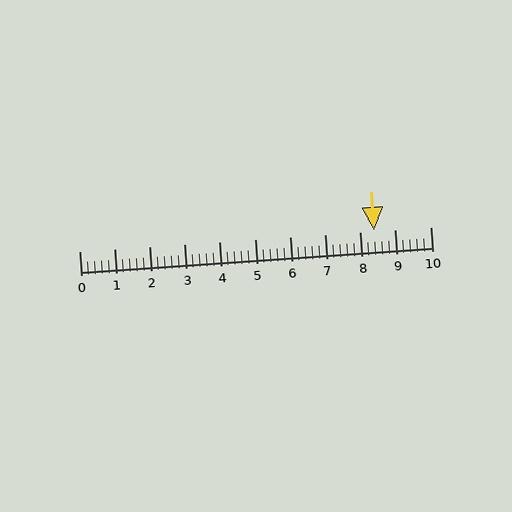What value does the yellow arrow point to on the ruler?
The yellow arrow points to approximately 8.4.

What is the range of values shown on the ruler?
The ruler shows values from 0 to 10.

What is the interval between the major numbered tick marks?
The major tick marks are spaced 1 units apart.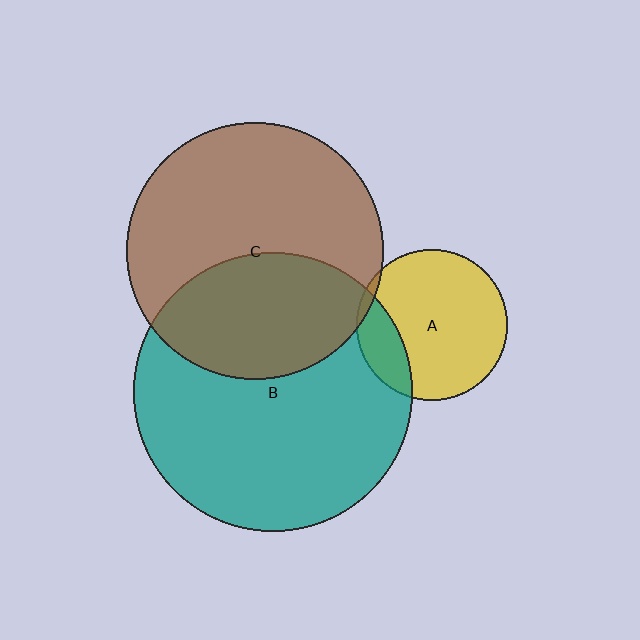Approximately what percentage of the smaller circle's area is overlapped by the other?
Approximately 40%.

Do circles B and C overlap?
Yes.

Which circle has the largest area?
Circle B (teal).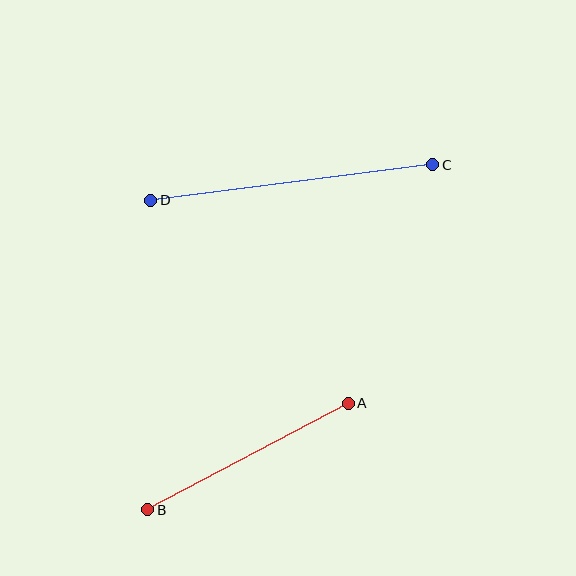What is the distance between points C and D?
The distance is approximately 284 pixels.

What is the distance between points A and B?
The distance is approximately 227 pixels.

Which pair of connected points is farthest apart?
Points C and D are farthest apart.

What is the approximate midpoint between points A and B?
The midpoint is at approximately (248, 456) pixels.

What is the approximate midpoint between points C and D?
The midpoint is at approximately (292, 182) pixels.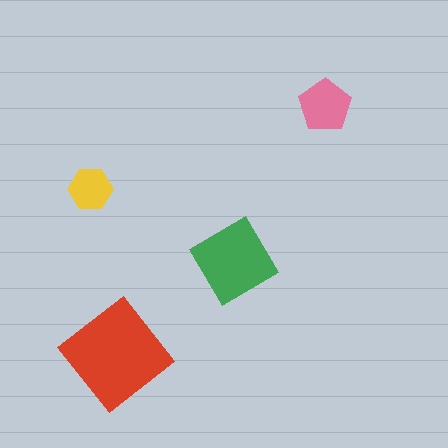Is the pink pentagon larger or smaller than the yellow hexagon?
Larger.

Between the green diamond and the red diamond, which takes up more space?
The red diamond.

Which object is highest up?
The pink pentagon is topmost.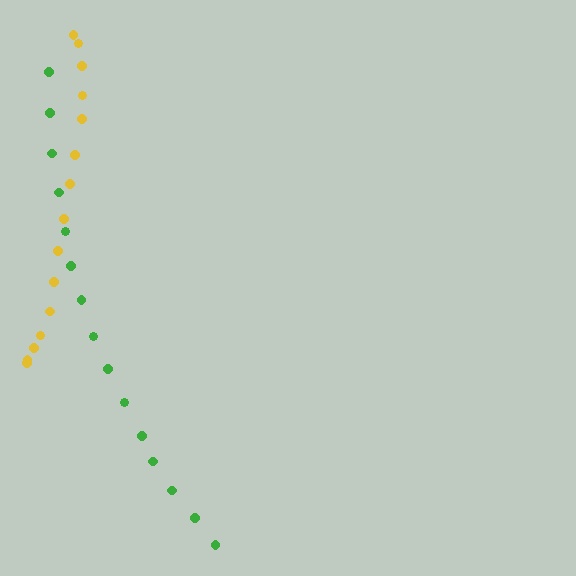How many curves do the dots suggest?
There are 2 distinct paths.